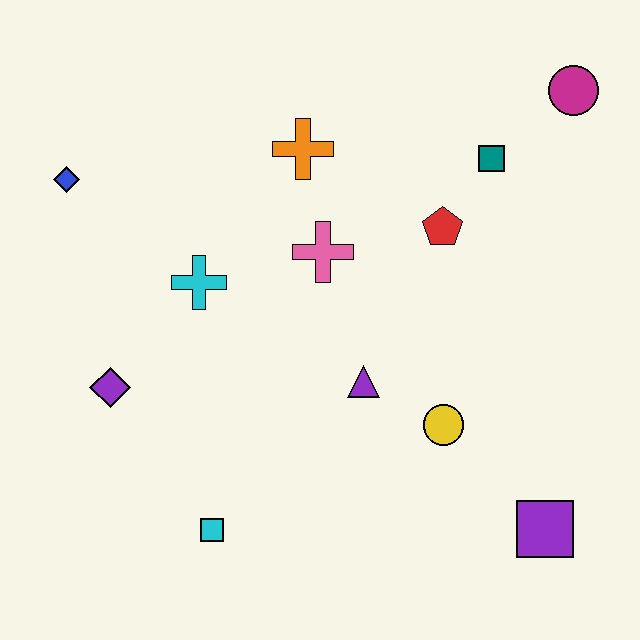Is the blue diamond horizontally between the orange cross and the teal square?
No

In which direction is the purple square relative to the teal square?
The purple square is below the teal square.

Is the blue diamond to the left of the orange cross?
Yes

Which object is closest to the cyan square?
The purple diamond is closest to the cyan square.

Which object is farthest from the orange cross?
The purple square is farthest from the orange cross.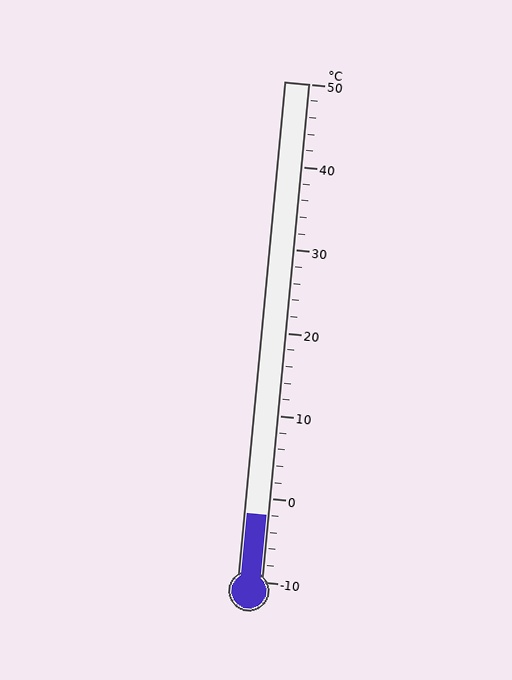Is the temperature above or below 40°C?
The temperature is below 40°C.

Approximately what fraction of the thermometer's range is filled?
The thermometer is filled to approximately 15% of its range.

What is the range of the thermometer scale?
The thermometer scale ranges from -10°C to 50°C.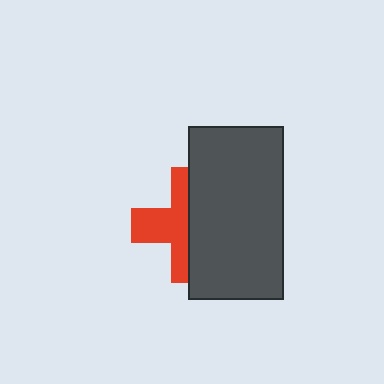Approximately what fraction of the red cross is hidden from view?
Roughly 53% of the red cross is hidden behind the dark gray rectangle.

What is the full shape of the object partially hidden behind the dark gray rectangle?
The partially hidden object is a red cross.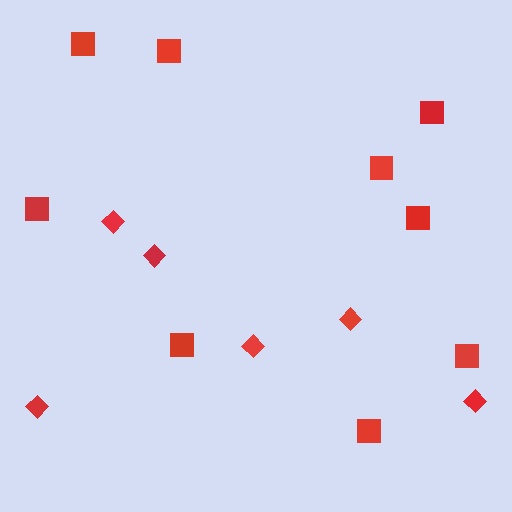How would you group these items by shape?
There are 2 groups: one group of squares (9) and one group of diamonds (6).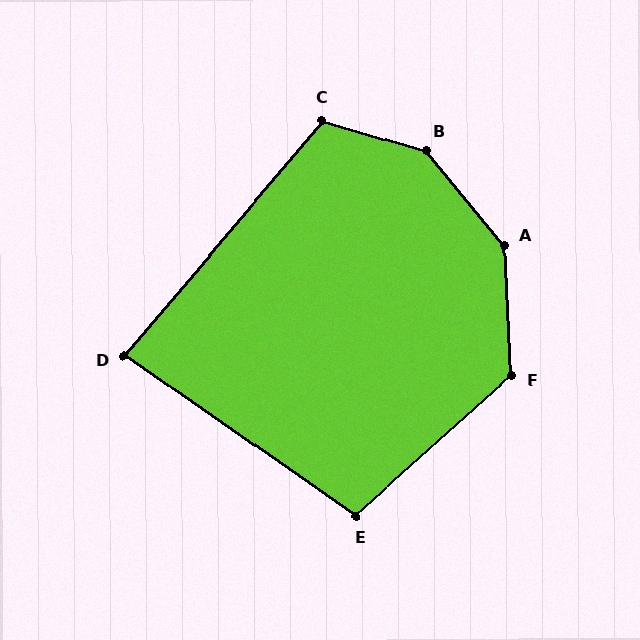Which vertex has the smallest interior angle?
D, at approximately 84 degrees.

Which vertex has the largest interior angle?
B, at approximately 146 degrees.